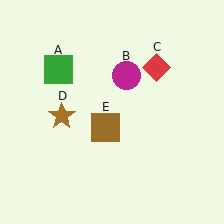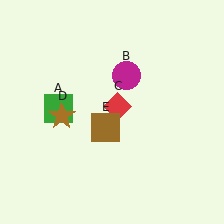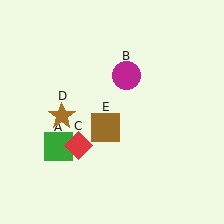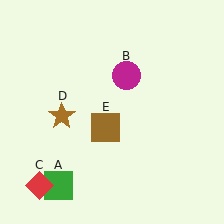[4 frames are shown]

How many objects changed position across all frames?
2 objects changed position: green square (object A), red diamond (object C).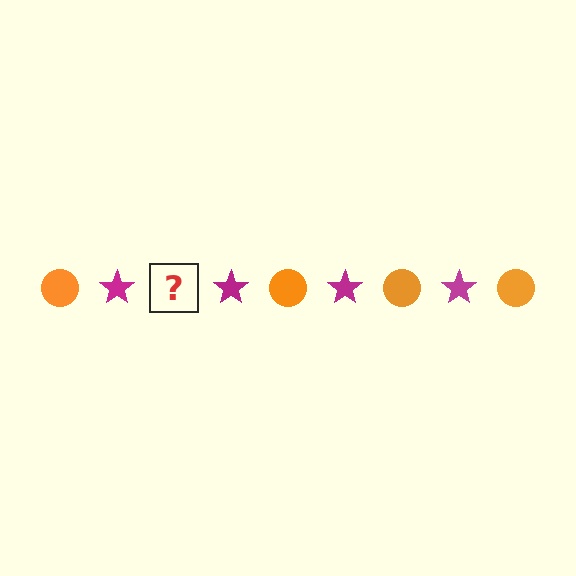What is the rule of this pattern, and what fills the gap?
The rule is that the pattern alternates between orange circle and magenta star. The gap should be filled with an orange circle.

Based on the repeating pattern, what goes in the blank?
The blank should be an orange circle.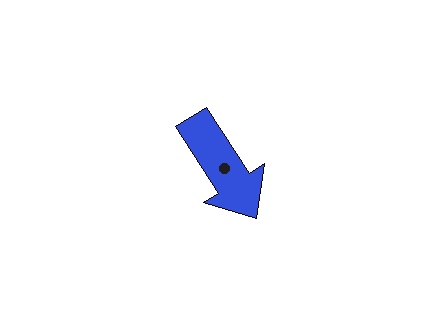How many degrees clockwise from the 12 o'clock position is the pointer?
Approximately 147 degrees.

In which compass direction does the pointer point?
Southeast.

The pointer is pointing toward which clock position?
Roughly 5 o'clock.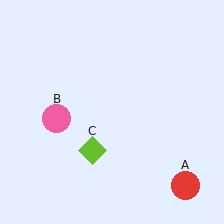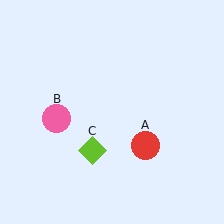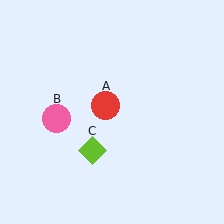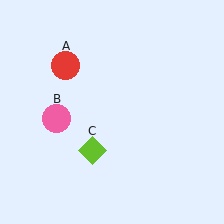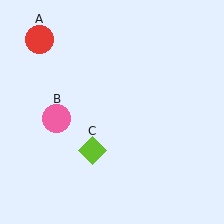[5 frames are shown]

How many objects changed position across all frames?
1 object changed position: red circle (object A).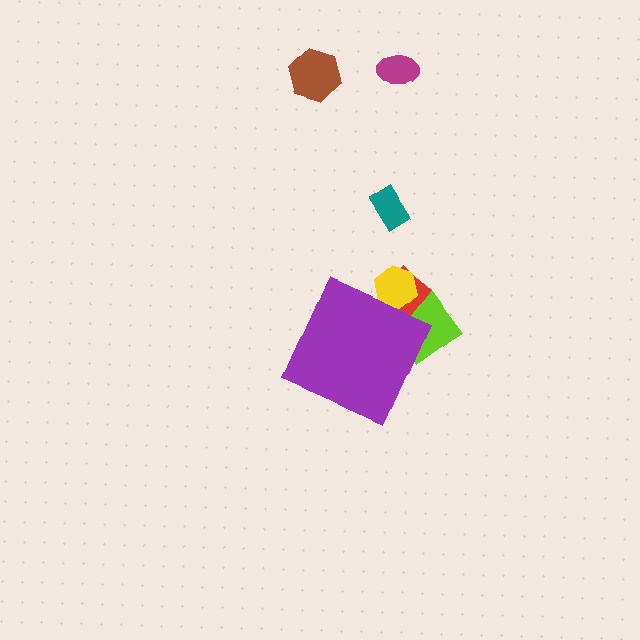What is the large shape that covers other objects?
A purple diamond.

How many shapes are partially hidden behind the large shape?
3 shapes are partially hidden.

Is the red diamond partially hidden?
Yes, the red diamond is partially hidden behind the purple diamond.